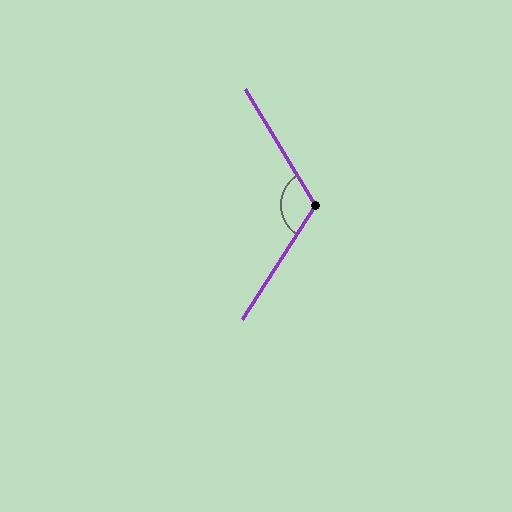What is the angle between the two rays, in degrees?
Approximately 116 degrees.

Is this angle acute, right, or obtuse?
It is obtuse.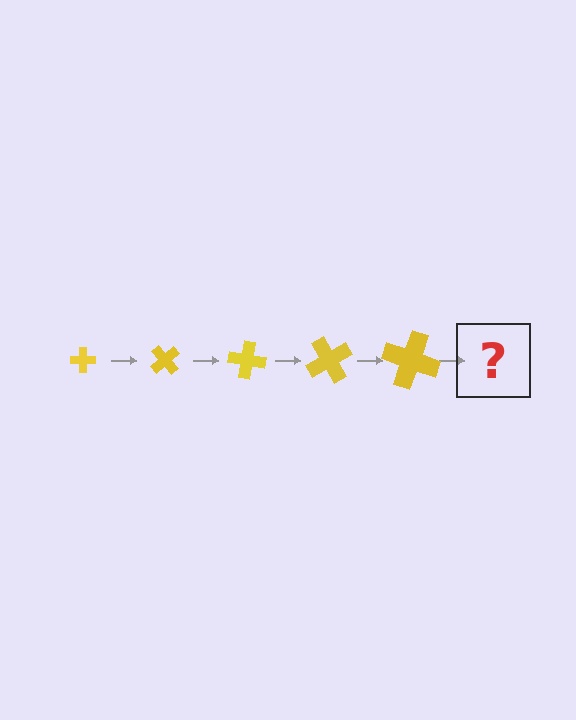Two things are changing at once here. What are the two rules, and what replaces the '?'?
The two rules are that the cross grows larger each step and it rotates 50 degrees each step. The '?' should be a cross, larger than the previous one and rotated 250 degrees from the start.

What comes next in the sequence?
The next element should be a cross, larger than the previous one and rotated 250 degrees from the start.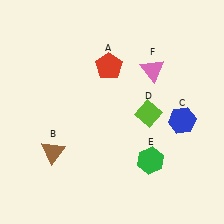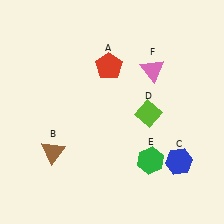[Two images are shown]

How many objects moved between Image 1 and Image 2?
1 object moved between the two images.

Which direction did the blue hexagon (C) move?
The blue hexagon (C) moved down.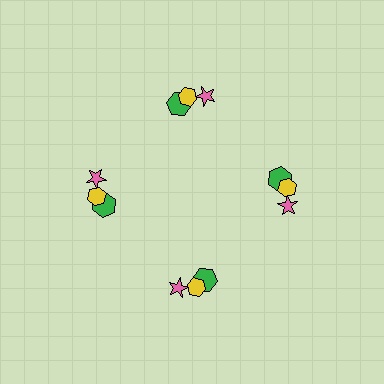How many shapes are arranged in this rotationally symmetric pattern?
There are 12 shapes, arranged in 4 groups of 3.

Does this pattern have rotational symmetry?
Yes, this pattern has 4-fold rotational symmetry. It looks the same after rotating 90 degrees around the center.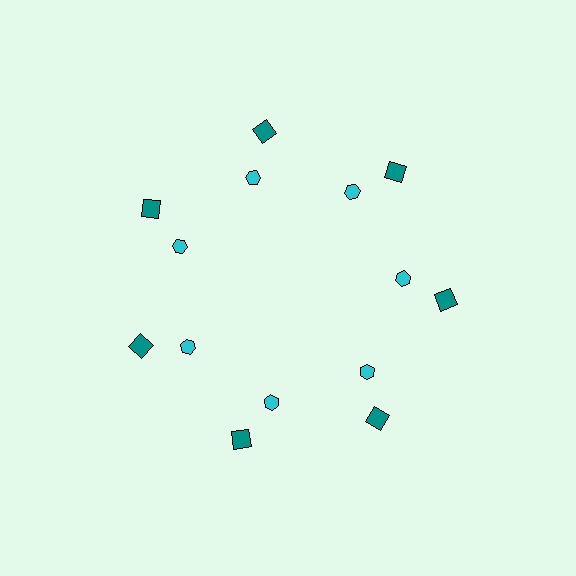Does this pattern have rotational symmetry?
Yes, this pattern has 7-fold rotational symmetry. It looks the same after rotating 51 degrees around the center.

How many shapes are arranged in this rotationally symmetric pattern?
There are 14 shapes, arranged in 7 groups of 2.